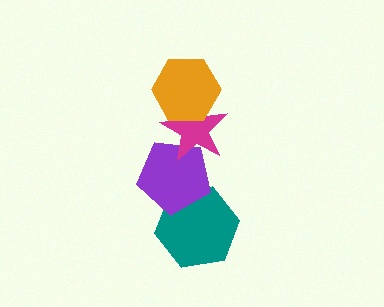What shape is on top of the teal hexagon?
The purple pentagon is on top of the teal hexagon.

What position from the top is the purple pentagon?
The purple pentagon is 3rd from the top.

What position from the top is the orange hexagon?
The orange hexagon is 1st from the top.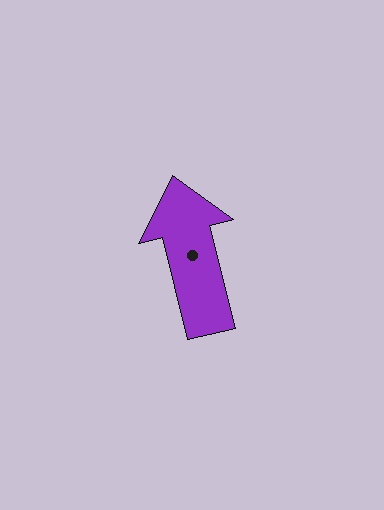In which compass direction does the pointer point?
North.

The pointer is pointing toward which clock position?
Roughly 12 o'clock.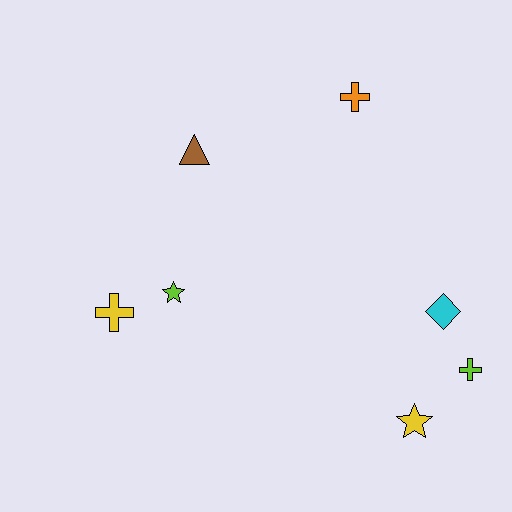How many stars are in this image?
There are 2 stars.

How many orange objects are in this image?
There is 1 orange object.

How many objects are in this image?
There are 7 objects.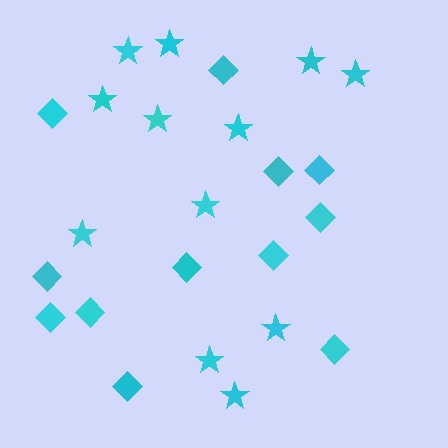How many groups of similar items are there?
There are 2 groups: one group of stars (12) and one group of diamonds (12).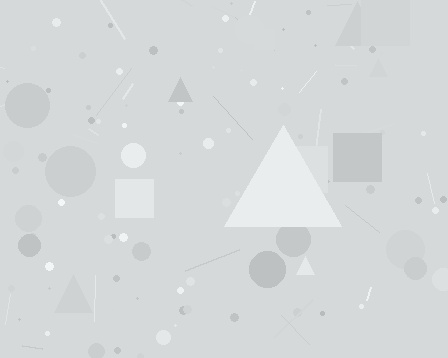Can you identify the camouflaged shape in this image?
The camouflaged shape is a triangle.